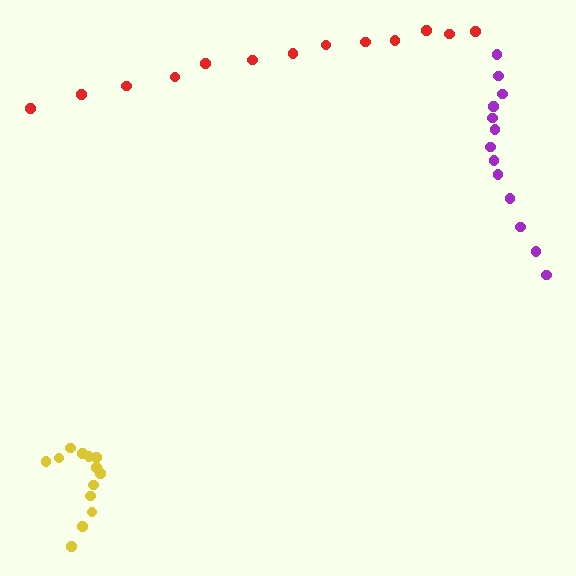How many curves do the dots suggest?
There are 3 distinct paths.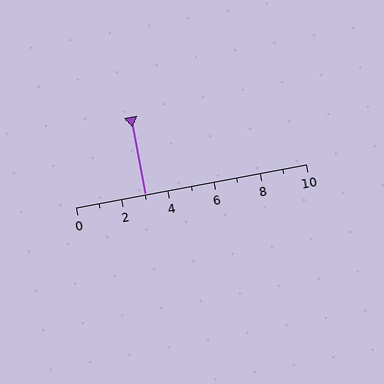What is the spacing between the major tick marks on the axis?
The major ticks are spaced 2 apart.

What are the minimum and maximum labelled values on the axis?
The axis runs from 0 to 10.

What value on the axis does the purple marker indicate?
The marker indicates approximately 3.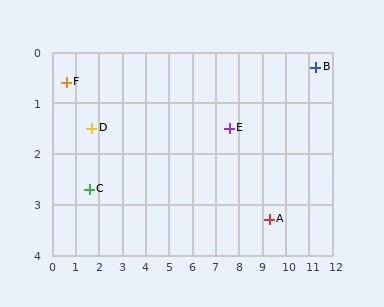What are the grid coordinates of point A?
Point A is at approximately (9.3, 3.3).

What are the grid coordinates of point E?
Point E is at approximately (7.6, 1.5).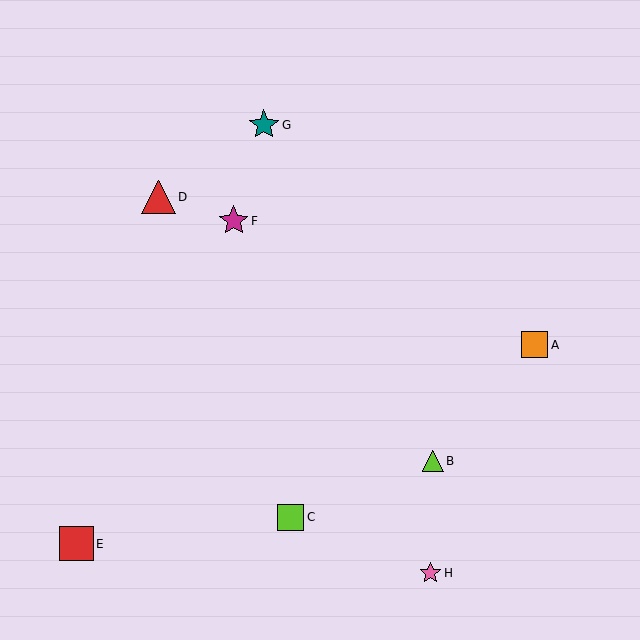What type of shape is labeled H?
Shape H is a pink star.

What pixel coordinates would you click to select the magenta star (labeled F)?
Click at (234, 221) to select the magenta star F.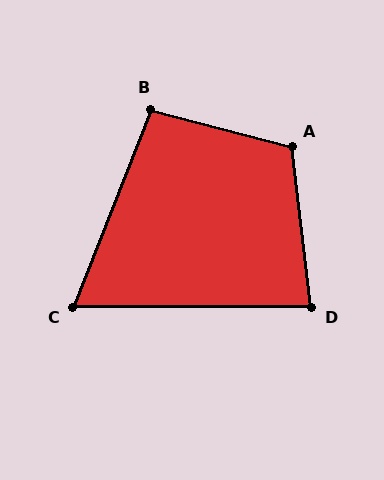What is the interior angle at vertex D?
Approximately 83 degrees (acute).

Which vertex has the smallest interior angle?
C, at approximately 68 degrees.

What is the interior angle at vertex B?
Approximately 97 degrees (obtuse).